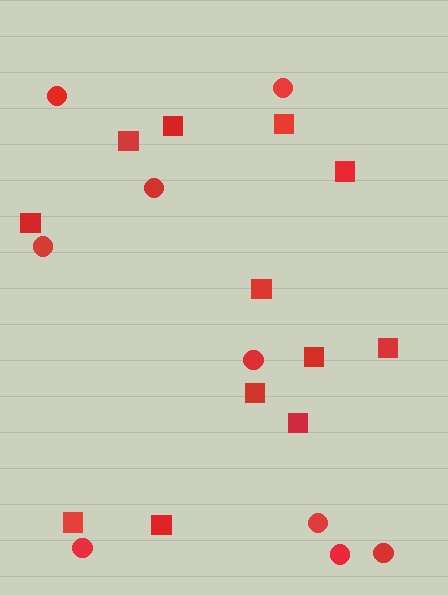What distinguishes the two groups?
There are 2 groups: one group of squares (12) and one group of circles (9).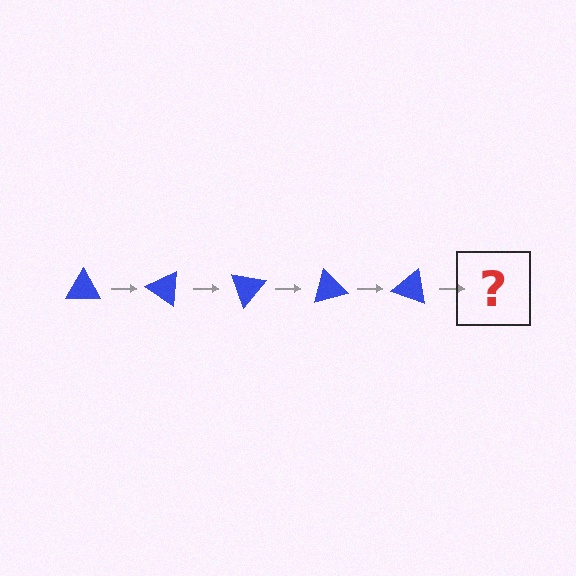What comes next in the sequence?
The next element should be a blue triangle rotated 175 degrees.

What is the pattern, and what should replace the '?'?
The pattern is that the triangle rotates 35 degrees each step. The '?' should be a blue triangle rotated 175 degrees.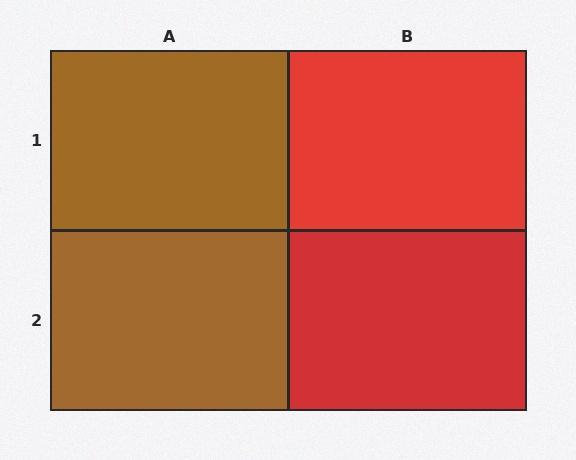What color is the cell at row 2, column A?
Brown.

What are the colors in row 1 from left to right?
Brown, red.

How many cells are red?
2 cells are red.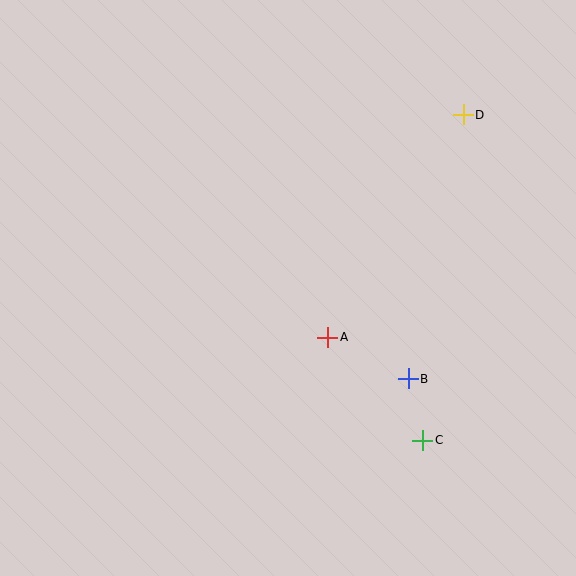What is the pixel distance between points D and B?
The distance between D and B is 269 pixels.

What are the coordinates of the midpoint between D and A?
The midpoint between D and A is at (395, 226).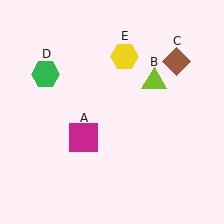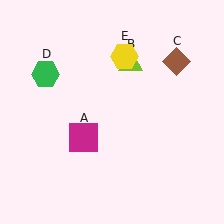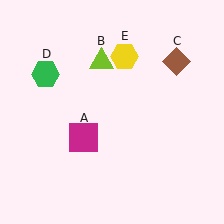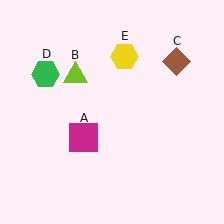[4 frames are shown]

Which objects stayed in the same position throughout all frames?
Magenta square (object A) and brown diamond (object C) and green hexagon (object D) and yellow hexagon (object E) remained stationary.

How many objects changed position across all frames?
1 object changed position: lime triangle (object B).